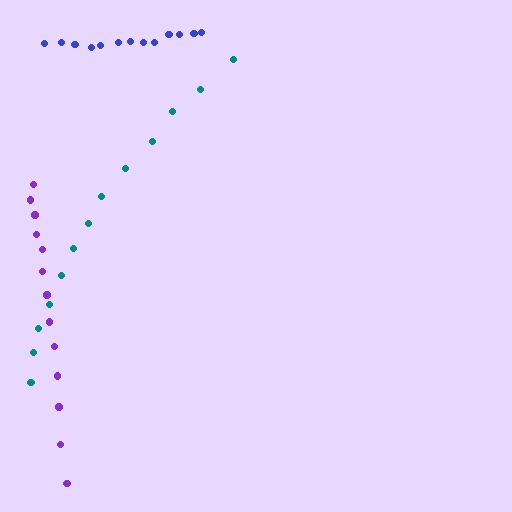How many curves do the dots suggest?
There are 3 distinct paths.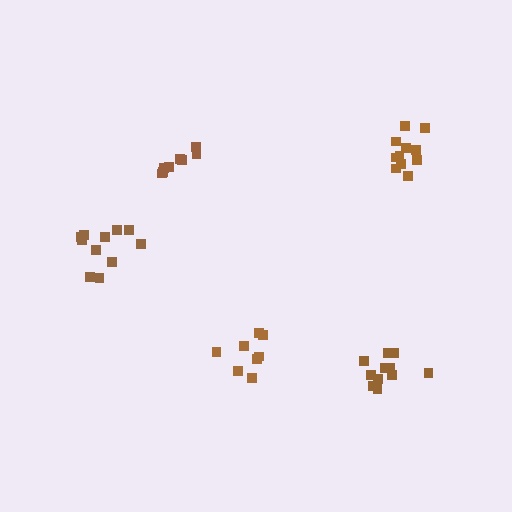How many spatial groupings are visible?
There are 5 spatial groupings.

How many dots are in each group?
Group 1: 8 dots, Group 2: 8 dots, Group 3: 11 dots, Group 4: 11 dots, Group 5: 11 dots (49 total).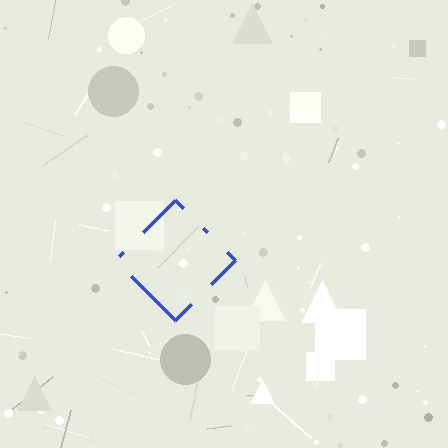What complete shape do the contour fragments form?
The contour fragments form a diamond.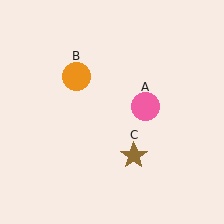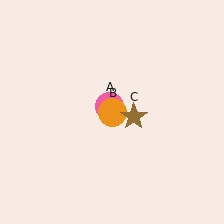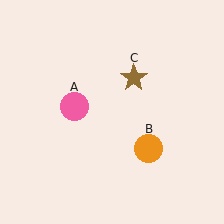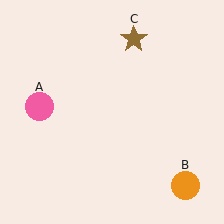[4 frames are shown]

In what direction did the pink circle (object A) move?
The pink circle (object A) moved left.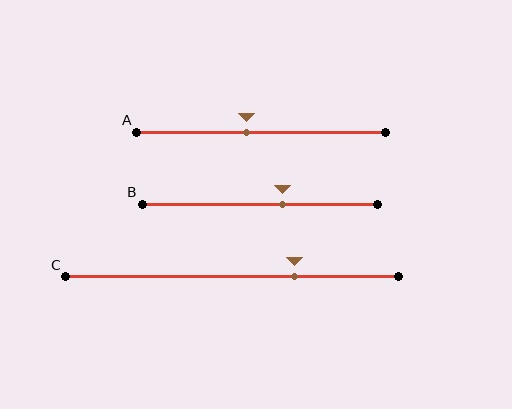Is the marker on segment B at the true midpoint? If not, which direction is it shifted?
No, the marker on segment B is shifted to the right by about 10% of the segment length.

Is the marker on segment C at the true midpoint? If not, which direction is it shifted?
No, the marker on segment C is shifted to the right by about 19% of the segment length.